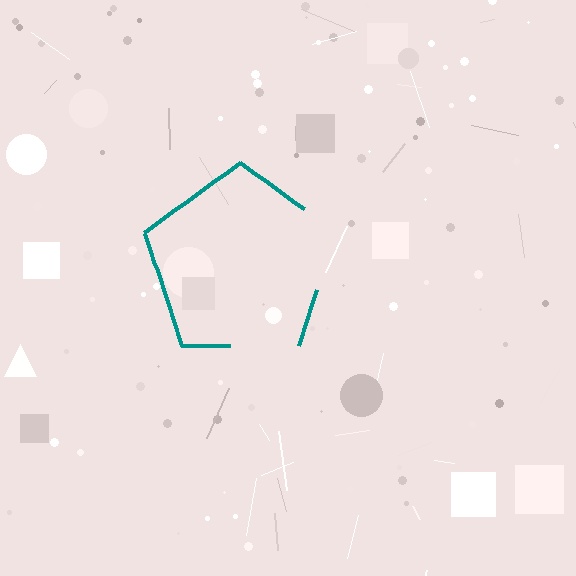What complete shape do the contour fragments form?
The contour fragments form a pentagon.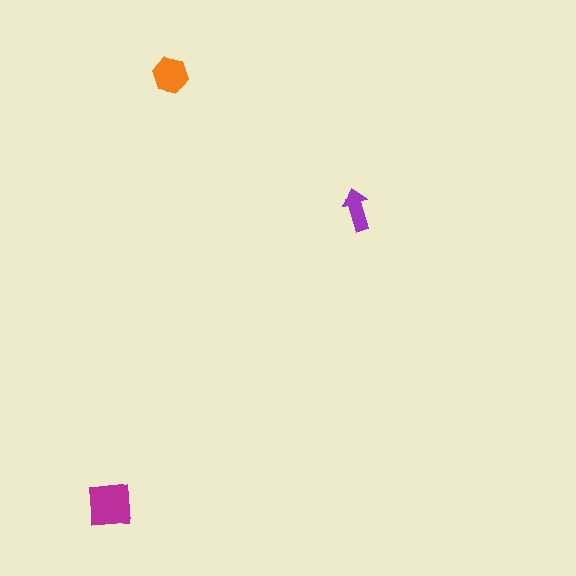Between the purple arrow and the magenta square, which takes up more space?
The magenta square.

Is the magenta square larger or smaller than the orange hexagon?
Larger.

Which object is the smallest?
The purple arrow.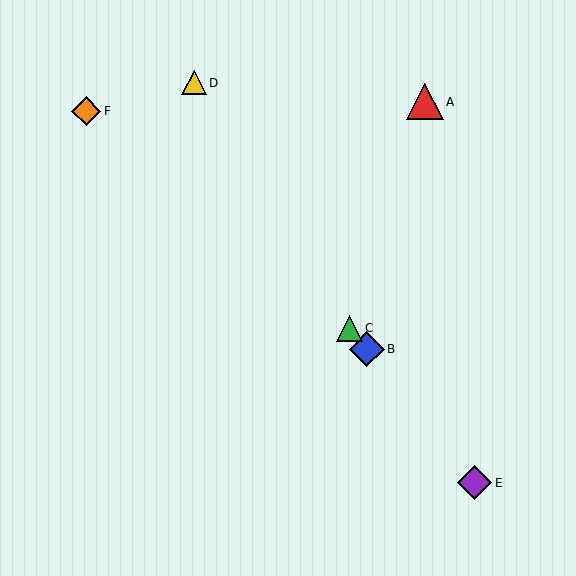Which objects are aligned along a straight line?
Objects B, C, E are aligned along a straight line.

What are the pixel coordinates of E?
Object E is at (475, 483).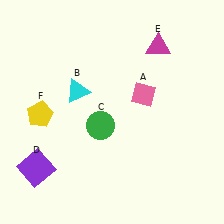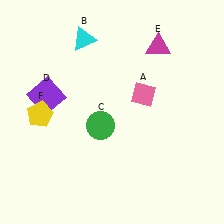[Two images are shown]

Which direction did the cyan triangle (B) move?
The cyan triangle (B) moved up.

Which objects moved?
The objects that moved are: the cyan triangle (B), the purple square (D).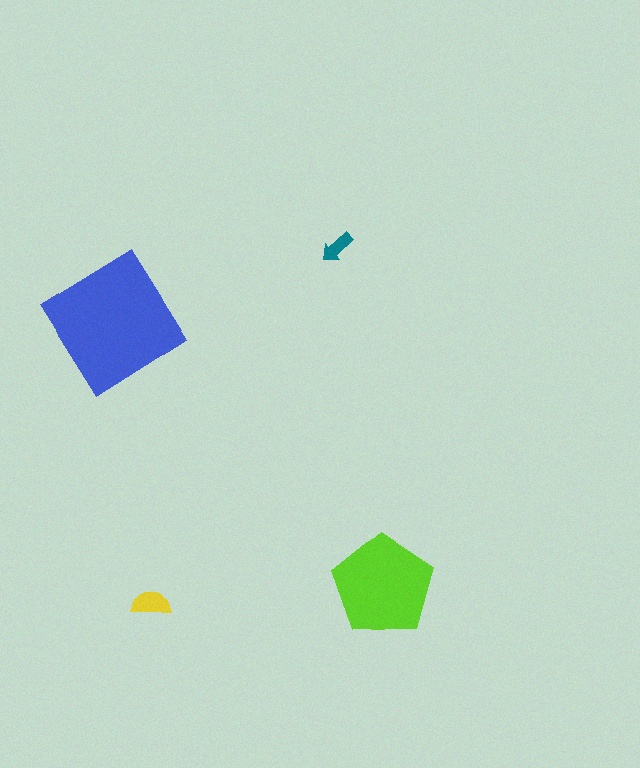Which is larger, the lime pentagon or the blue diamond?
The blue diamond.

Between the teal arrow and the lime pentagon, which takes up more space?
The lime pentagon.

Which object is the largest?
The blue diamond.